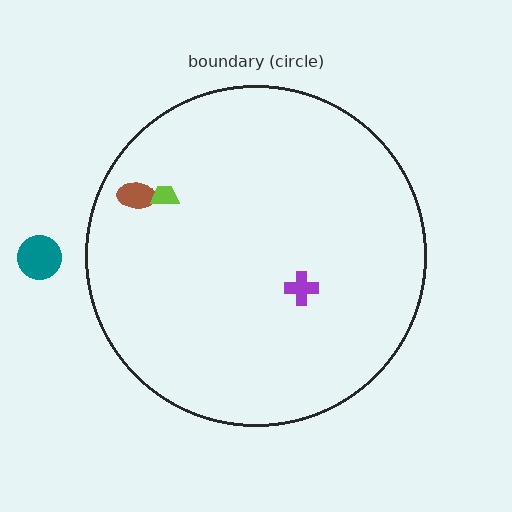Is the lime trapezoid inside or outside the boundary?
Inside.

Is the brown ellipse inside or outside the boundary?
Inside.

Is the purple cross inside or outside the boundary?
Inside.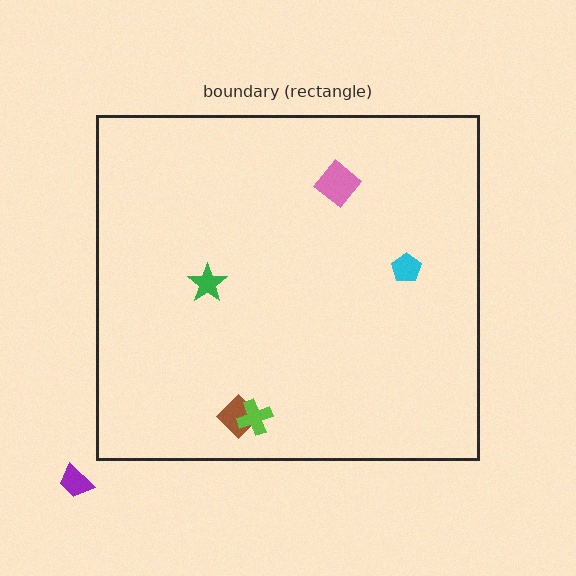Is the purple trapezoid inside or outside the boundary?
Outside.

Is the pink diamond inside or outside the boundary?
Inside.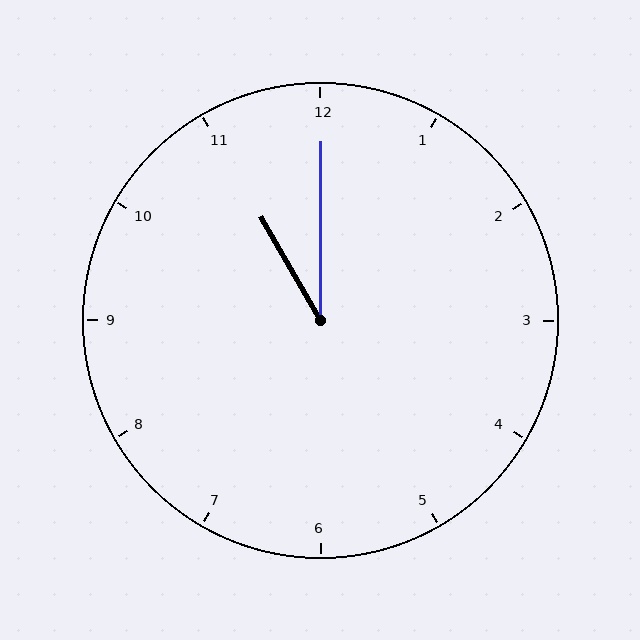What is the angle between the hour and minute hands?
Approximately 30 degrees.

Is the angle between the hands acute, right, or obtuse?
It is acute.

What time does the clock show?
11:00.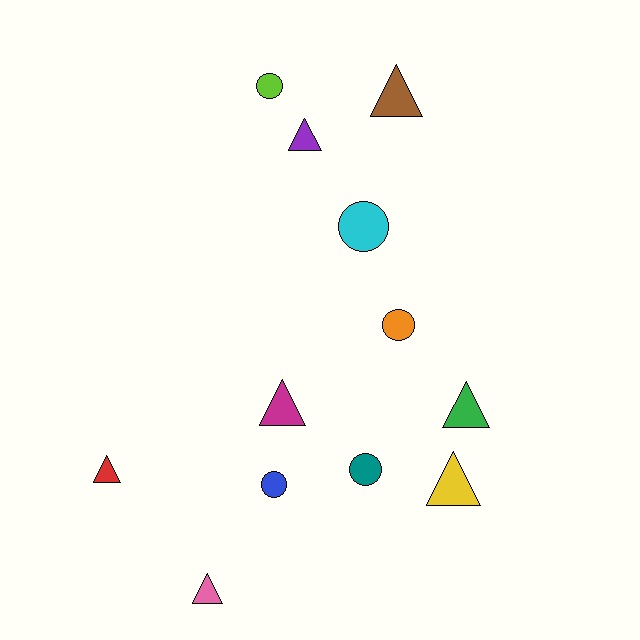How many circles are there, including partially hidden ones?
There are 5 circles.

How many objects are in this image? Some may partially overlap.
There are 12 objects.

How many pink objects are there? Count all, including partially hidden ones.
There is 1 pink object.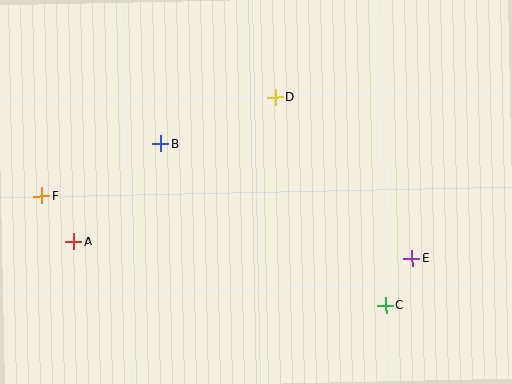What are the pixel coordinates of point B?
Point B is at (161, 144).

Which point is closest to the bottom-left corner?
Point A is closest to the bottom-left corner.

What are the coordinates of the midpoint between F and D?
The midpoint between F and D is at (158, 147).